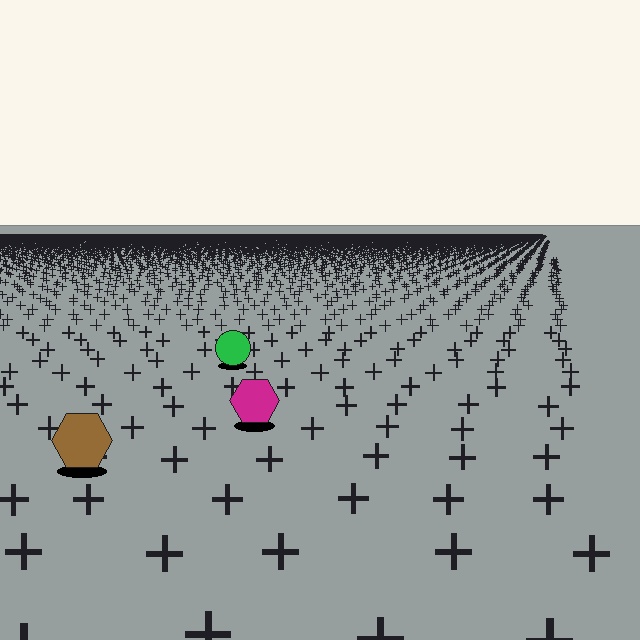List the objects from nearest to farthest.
From nearest to farthest: the brown hexagon, the magenta hexagon, the green circle.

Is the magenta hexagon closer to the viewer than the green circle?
Yes. The magenta hexagon is closer — you can tell from the texture gradient: the ground texture is coarser near it.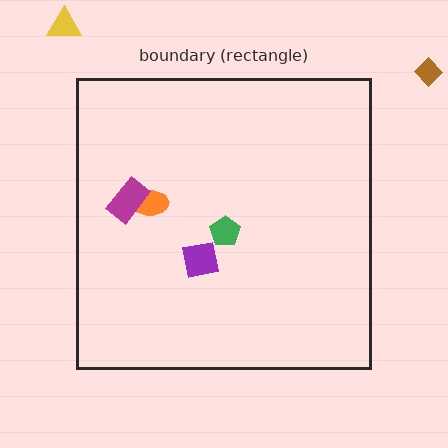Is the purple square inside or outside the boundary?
Inside.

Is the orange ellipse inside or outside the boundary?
Inside.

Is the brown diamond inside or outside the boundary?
Outside.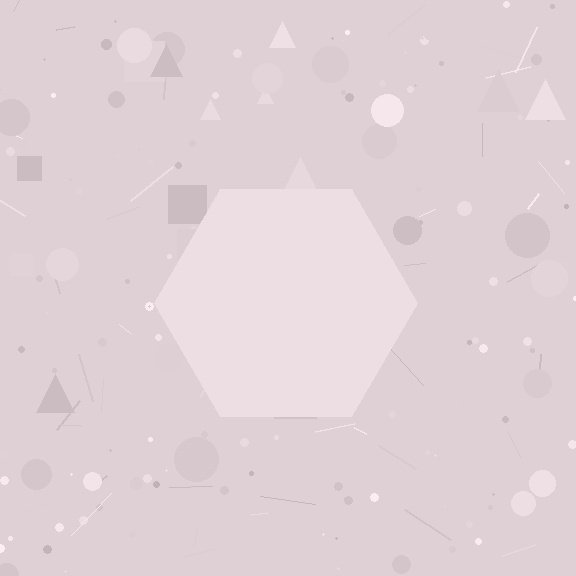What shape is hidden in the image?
A hexagon is hidden in the image.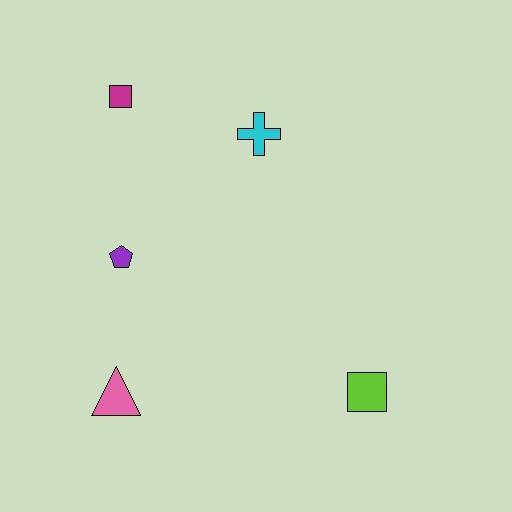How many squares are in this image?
There are 2 squares.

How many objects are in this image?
There are 5 objects.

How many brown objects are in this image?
There are no brown objects.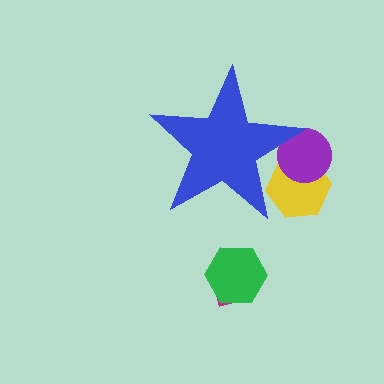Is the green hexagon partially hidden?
No, the green hexagon is fully visible.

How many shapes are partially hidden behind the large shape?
2 shapes are partially hidden.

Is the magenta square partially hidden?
No, the magenta square is fully visible.